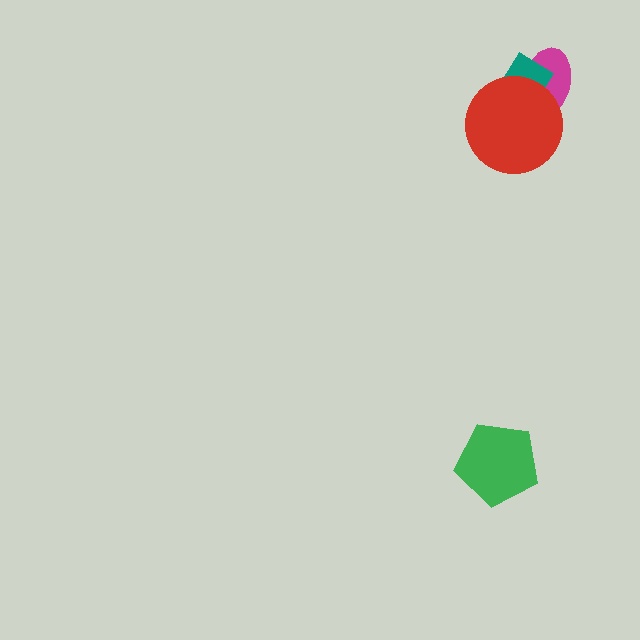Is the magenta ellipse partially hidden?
Yes, it is partially covered by another shape.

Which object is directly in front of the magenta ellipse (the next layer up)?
The teal diamond is directly in front of the magenta ellipse.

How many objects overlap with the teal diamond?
2 objects overlap with the teal diamond.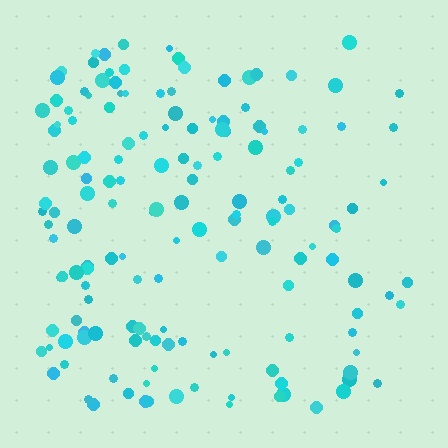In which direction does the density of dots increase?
From right to left, with the left side densest.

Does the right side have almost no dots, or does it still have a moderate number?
Still a moderate number, just noticeably fewer than the left.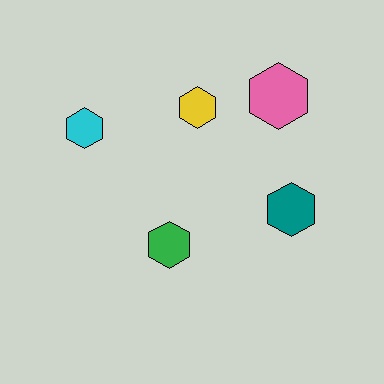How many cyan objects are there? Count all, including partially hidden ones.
There is 1 cyan object.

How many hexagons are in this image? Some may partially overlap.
There are 5 hexagons.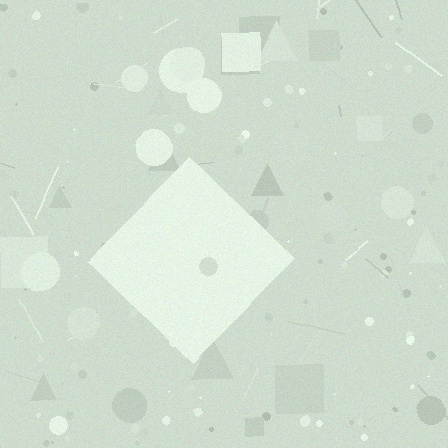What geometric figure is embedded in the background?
A diamond is embedded in the background.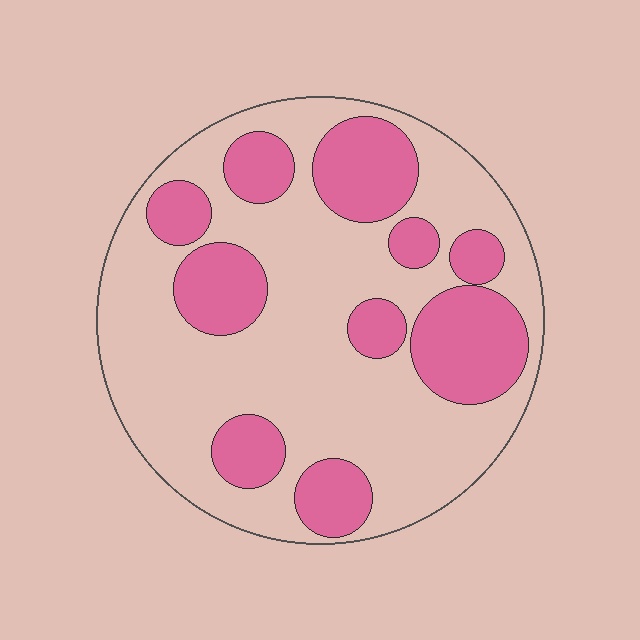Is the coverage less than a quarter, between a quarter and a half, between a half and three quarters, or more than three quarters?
Between a quarter and a half.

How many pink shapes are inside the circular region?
10.